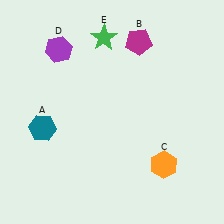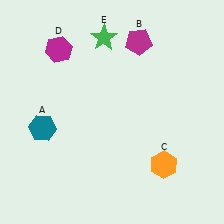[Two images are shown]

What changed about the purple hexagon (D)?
In Image 1, D is purple. In Image 2, it changed to magenta.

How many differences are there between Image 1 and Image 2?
There is 1 difference between the two images.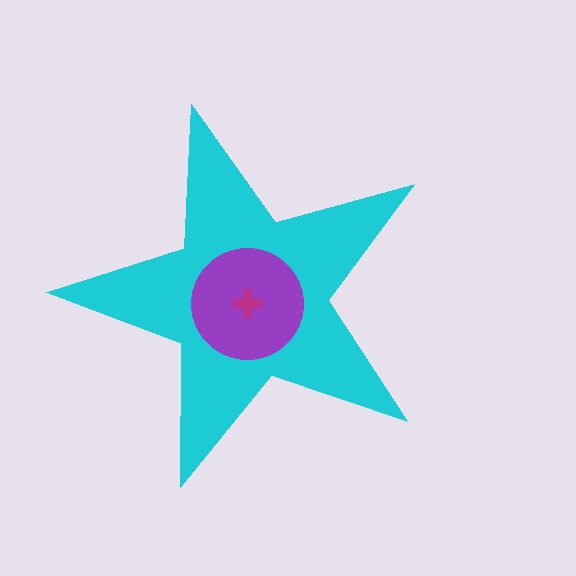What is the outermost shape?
The cyan star.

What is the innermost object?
The magenta cross.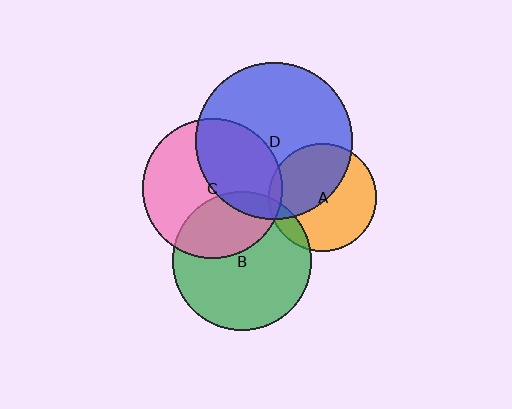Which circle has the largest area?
Circle D (blue).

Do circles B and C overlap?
Yes.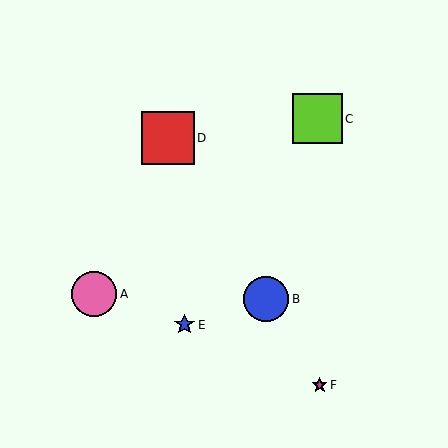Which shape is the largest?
The red square (labeled D) is the largest.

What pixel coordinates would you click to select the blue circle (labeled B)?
Click at (266, 299) to select the blue circle B.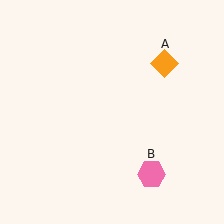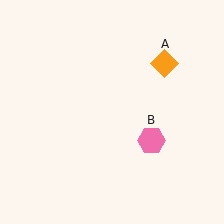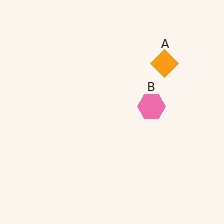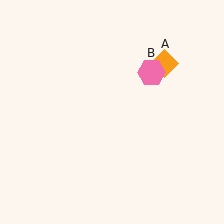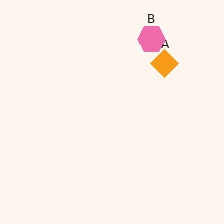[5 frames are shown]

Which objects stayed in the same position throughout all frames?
Orange diamond (object A) remained stationary.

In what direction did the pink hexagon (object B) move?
The pink hexagon (object B) moved up.